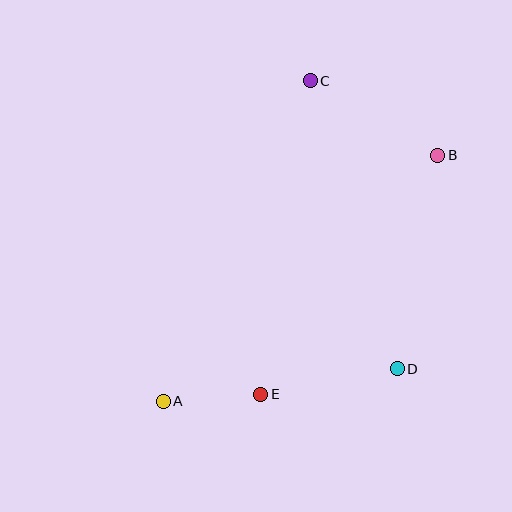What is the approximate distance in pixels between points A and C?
The distance between A and C is approximately 353 pixels.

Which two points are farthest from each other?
Points A and B are farthest from each other.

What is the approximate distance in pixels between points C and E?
The distance between C and E is approximately 318 pixels.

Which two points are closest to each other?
Points A and E are closest to each other.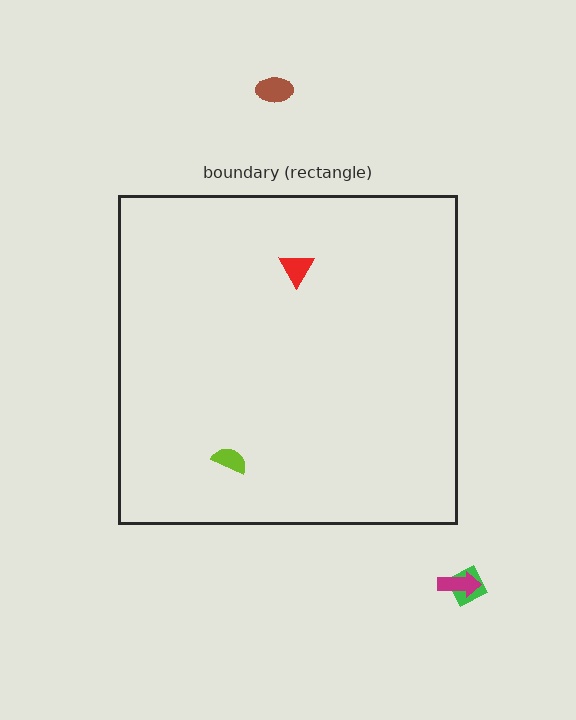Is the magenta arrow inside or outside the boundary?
Outside.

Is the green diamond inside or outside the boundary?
Outside.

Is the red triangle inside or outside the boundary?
Inside.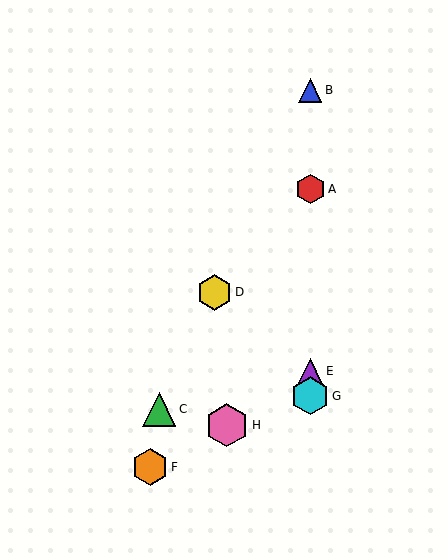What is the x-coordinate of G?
Object G is at x≈310.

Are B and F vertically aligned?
No, B is at x≈310 and F is at x≈150.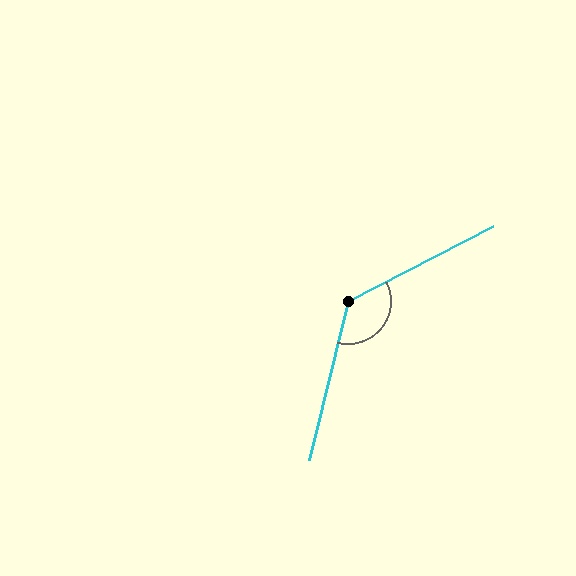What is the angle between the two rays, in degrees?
Approximately 131 degrees.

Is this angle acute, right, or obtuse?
It is obtuse.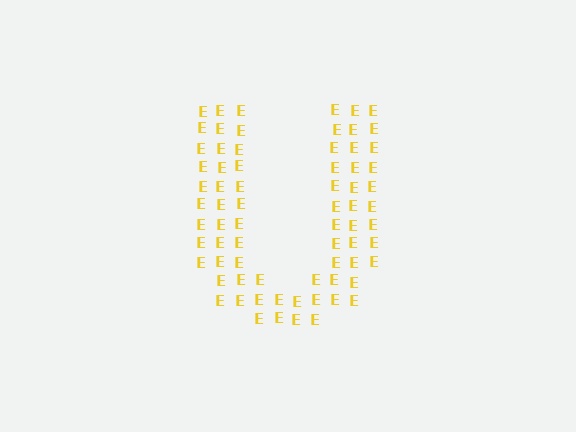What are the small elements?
The small elements are letter E's.